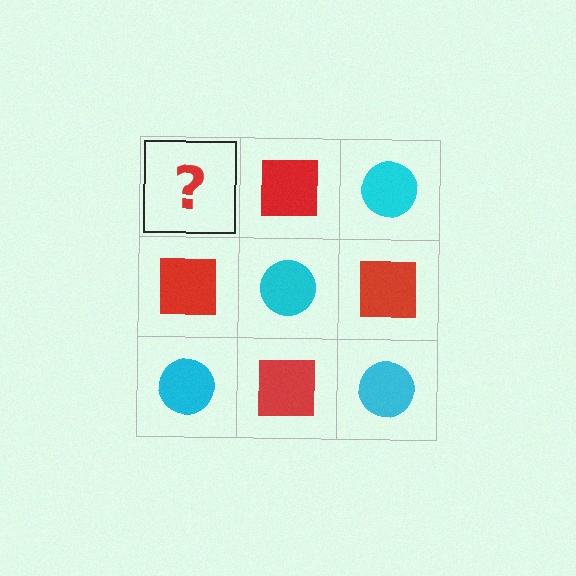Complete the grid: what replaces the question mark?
The question mark should be replaced with a cyan circle.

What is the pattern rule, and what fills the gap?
The rule is that it alternates cyan circle and red square in a checkerboard pattern. The gap should be filled with a cyan circle.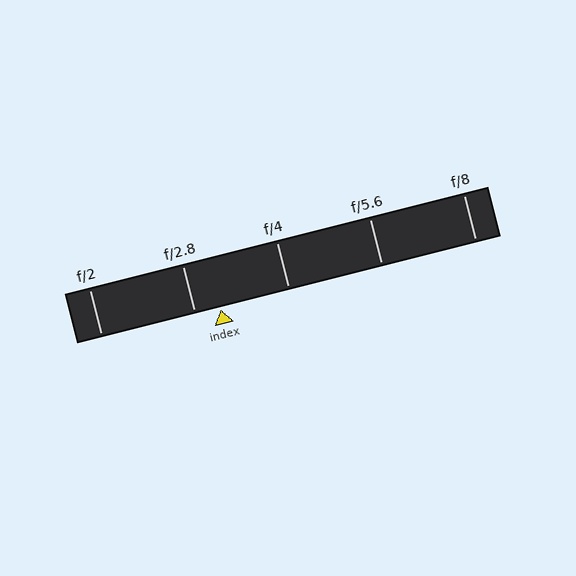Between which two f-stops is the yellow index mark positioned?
The index mark is between f/2.8 and f/4.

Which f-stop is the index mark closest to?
The index mark is closest to f/2.8.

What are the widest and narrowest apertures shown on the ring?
The widest aperture shown is f/2 and the narrowest is f/8.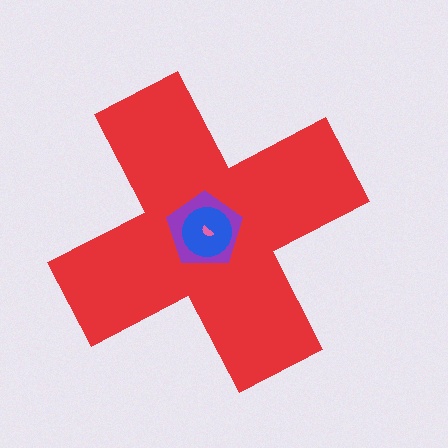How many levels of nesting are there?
4.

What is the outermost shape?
The red cross.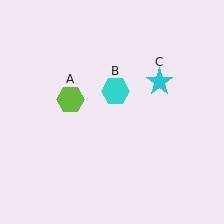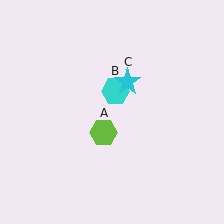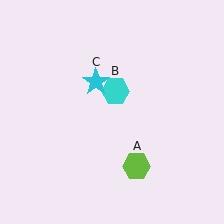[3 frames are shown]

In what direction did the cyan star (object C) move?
The cyan star (object C) moved left.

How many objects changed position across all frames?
2 objects changed position: lime hexagon (object A), cyan star (object C).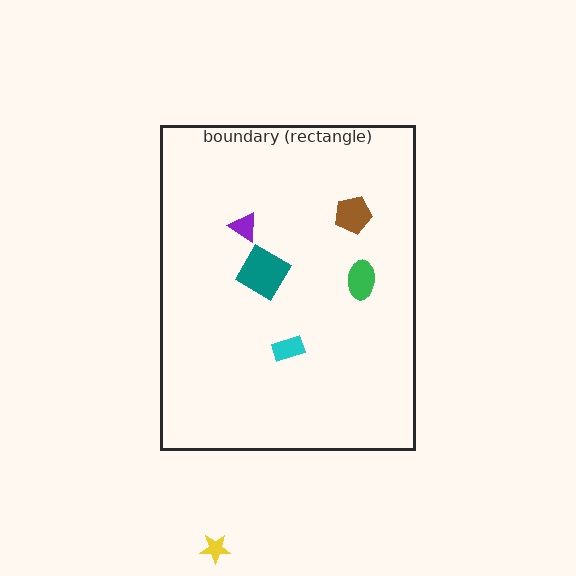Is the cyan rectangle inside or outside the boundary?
Inside.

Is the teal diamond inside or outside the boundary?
Inside.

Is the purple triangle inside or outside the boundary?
Inside.